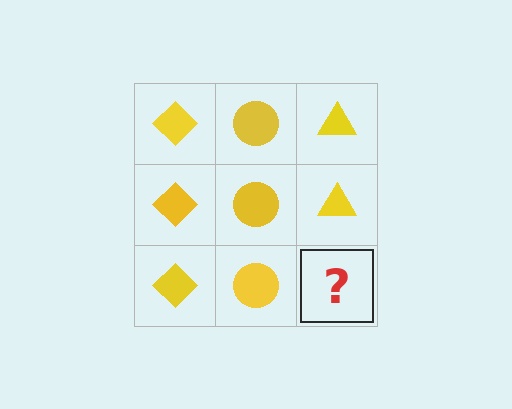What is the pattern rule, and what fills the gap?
The rule is that each column has a consistent shape. The gap should be filled with a yellow triangle.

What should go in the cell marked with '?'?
The missing cell should contain a yellow triangle.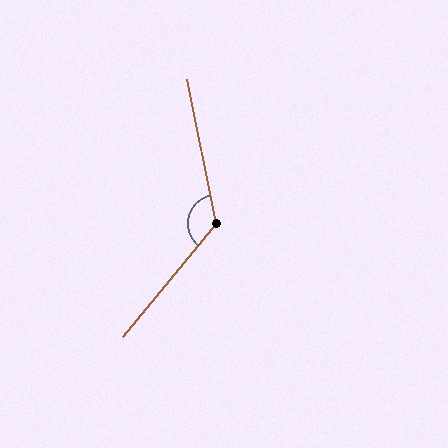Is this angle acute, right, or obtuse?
It is obtuse.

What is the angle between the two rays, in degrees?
Approximately 129 degrees.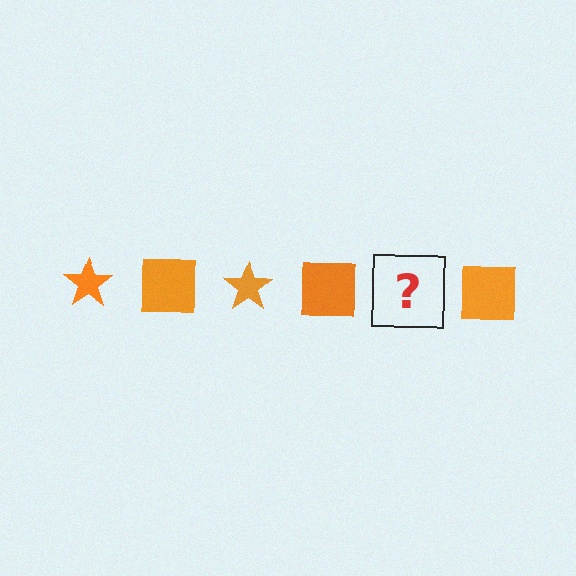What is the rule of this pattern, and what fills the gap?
The rule is that the pattern cycles through star, square shapes in orange. The gap should be filled with an orange star.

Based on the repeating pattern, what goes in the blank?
The blank should be an orange star.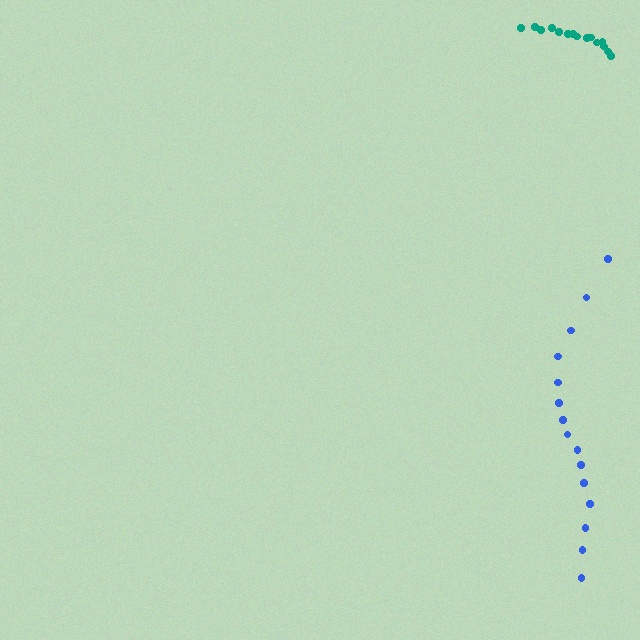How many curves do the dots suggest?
There are 2 distinct paths.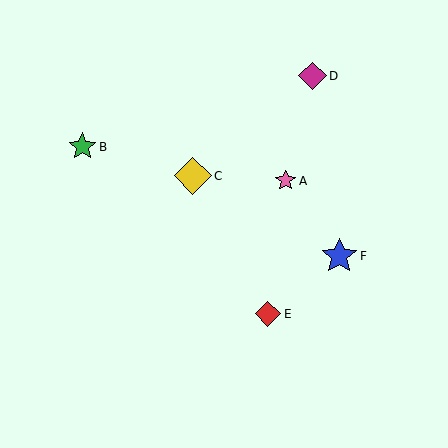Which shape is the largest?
The yellow diamond (labeled C) is the largest.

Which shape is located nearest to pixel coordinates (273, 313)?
The red diamond (labeled E) at (268, 314) is nearest to that location.